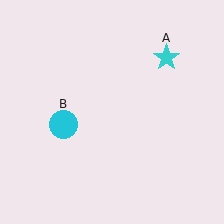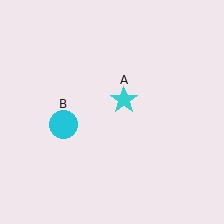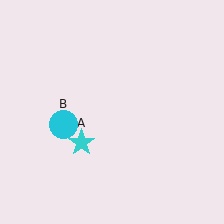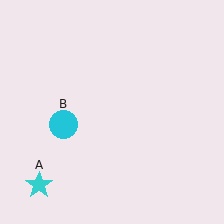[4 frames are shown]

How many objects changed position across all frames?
1 object changed position: cyan star (object A).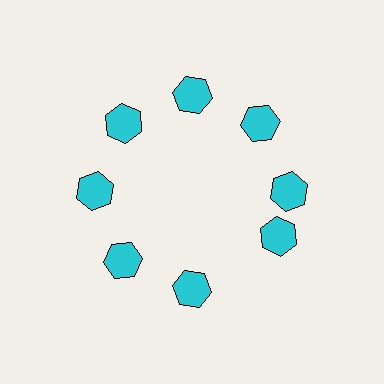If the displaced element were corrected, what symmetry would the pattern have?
It would have 8-fold rotational symmetry — the pattern would map onto itself every 45 degrees.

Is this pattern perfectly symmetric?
No. The 8 cyan hexagons are arranged in a ring, but one element near the 4 o'clock position is rotated out of alignment along the ring, breaking the 8-fold rotational symmetry.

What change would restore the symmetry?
The symmetry would be restored by rotating it back into even spacing with its neighbors so that all 8 hexagons sit at equal angles and equal distance from the center.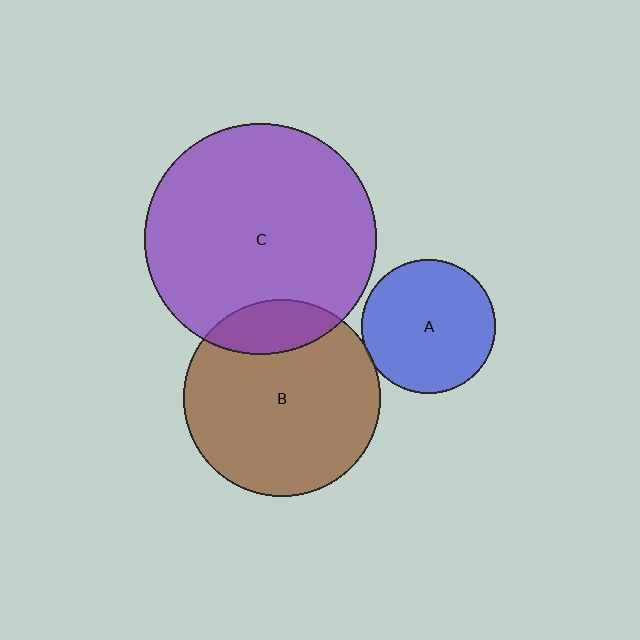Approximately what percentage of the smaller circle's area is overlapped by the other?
Approximately 15%.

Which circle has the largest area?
Circle C (purple).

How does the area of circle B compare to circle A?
Approximately 2.1 times.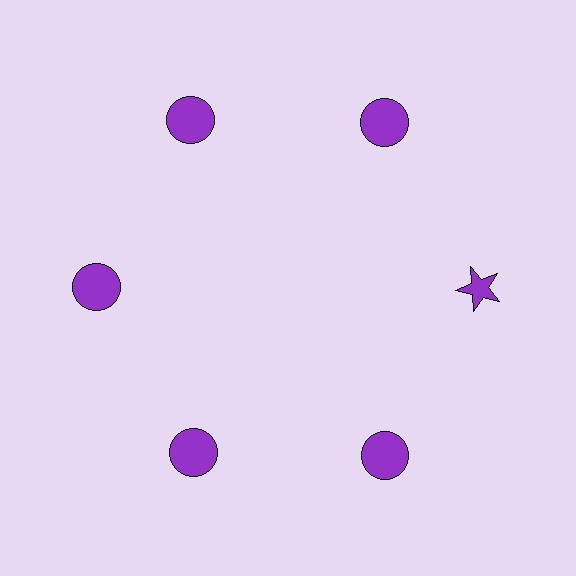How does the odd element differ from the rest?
It has a different shape: star instead of circle.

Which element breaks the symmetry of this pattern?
The purple star at roughly the 3 o'clock position breaks the symmetry. All other shapes are purple circles.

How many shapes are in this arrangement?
There are 6 shapes arranged in a ring pattern.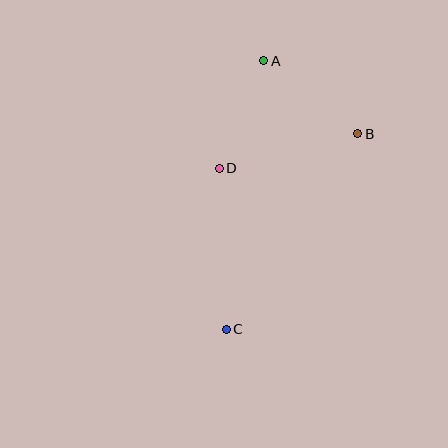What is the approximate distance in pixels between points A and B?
The distance between A and B is approximately 119 pixels.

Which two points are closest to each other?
Points A and D are closest to each other.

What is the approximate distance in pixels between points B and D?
The distance between B and D is approximately 143 pixels.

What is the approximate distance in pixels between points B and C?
The distance between B and C is approximately 235 pixels.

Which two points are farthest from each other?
Points A and C are farthest from each other.